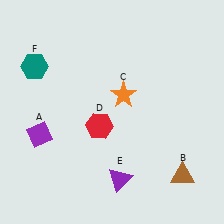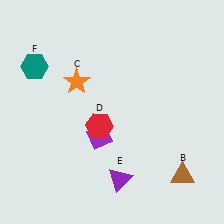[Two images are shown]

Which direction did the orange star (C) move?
The orange star (C) moved left.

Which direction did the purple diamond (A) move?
The purple diamond (A) moved right.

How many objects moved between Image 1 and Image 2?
2 objects moved between the two images.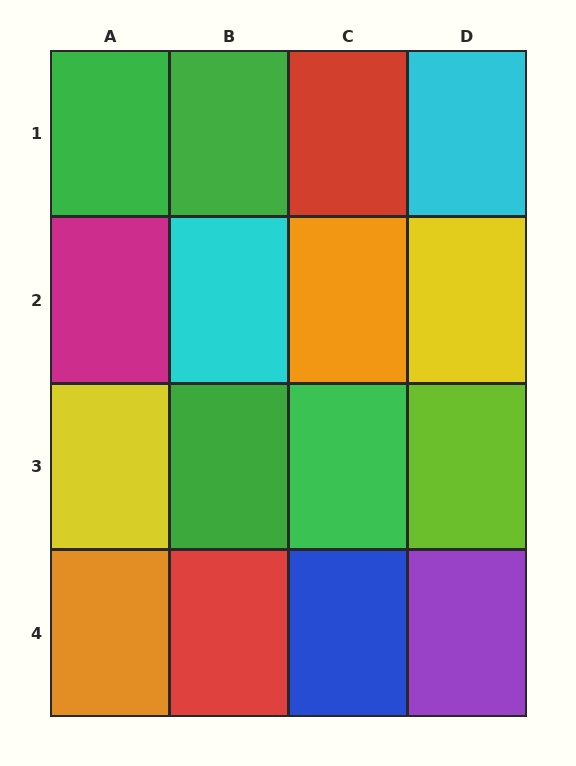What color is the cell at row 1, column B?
Green.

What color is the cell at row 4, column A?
Orange.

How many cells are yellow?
2 cells are yellow.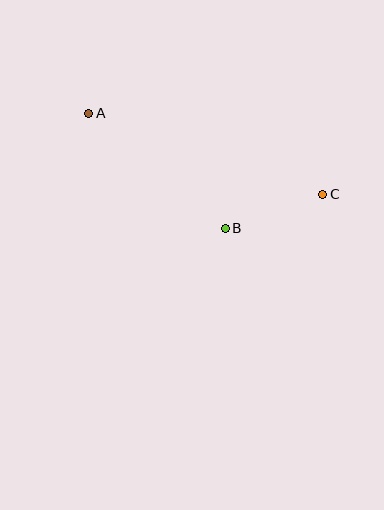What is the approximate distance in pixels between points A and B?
The distance between A and B is approximately 179 pixels.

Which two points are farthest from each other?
Points A and C are farthest from each other.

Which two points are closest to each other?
Points B and C are closest to each other.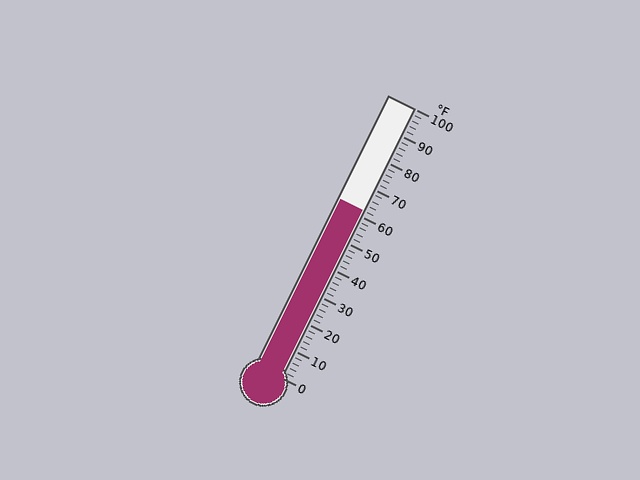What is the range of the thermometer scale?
The thermometer scale ranges from 0°F to 100°F.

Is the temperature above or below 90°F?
The temperature is below 90°F.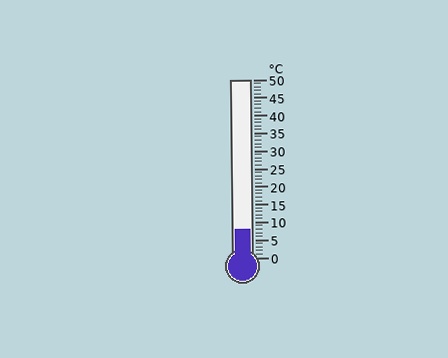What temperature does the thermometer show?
The thermometer shows approximately 8°C.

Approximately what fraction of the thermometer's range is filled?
The thermometer is filled to approximately 15% of its range.